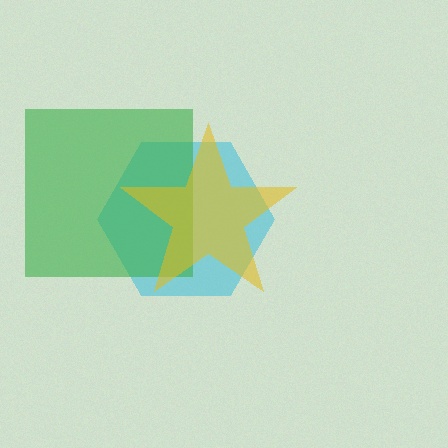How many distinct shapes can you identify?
There are 3 distinct shapes: a cyan hexagon, a green square, a yellow star.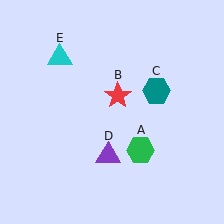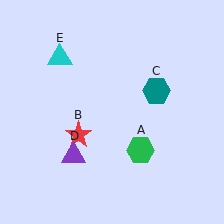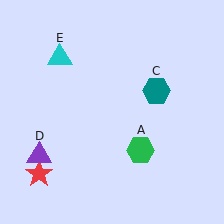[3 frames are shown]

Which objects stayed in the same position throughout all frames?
Green hexagon (object A) and teal hexagon (object C) and cyan triangle (object E) remained stationary.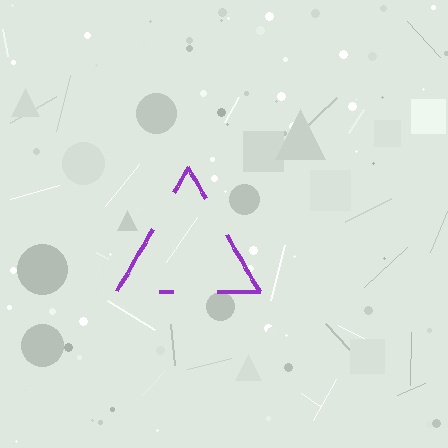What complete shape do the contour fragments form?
The contour fragments form a triangle.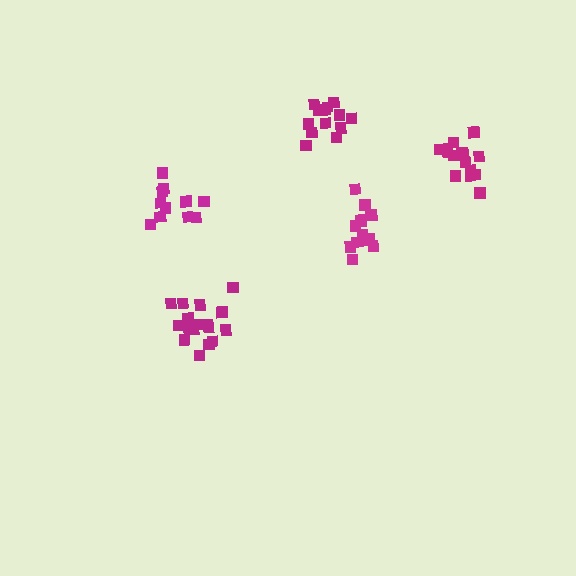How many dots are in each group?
Group 1: 13 dots, Group 2: 13 dots, Group 3: 11 dots, Group 4: 15 dots, Group 5: 17 dots (69 total).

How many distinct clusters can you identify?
There are 5 distinct clusters.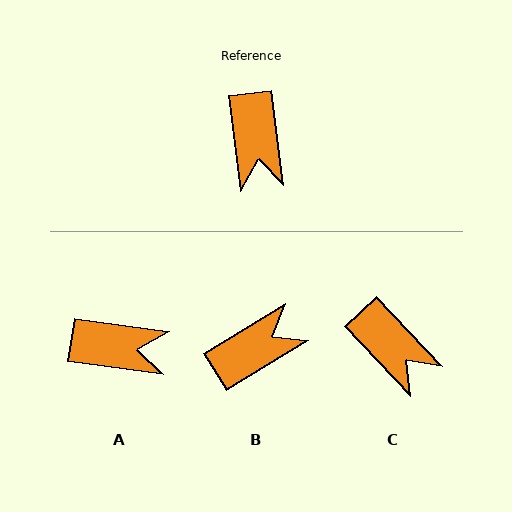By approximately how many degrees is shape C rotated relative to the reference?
Approximately 36 degrees counter-clockwise.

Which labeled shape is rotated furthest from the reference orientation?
B, about 114 degrees away.